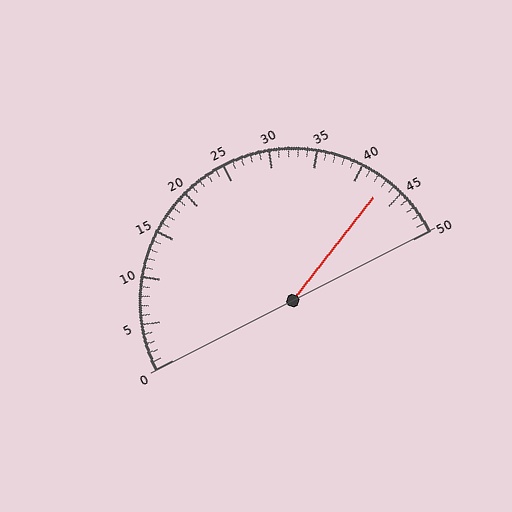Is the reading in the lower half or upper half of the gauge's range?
The reading is in the upper half of the range (0 to 50).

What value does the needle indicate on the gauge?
The needle indicates approximately 43.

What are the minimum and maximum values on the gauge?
The gauge ranges from 0 to 50.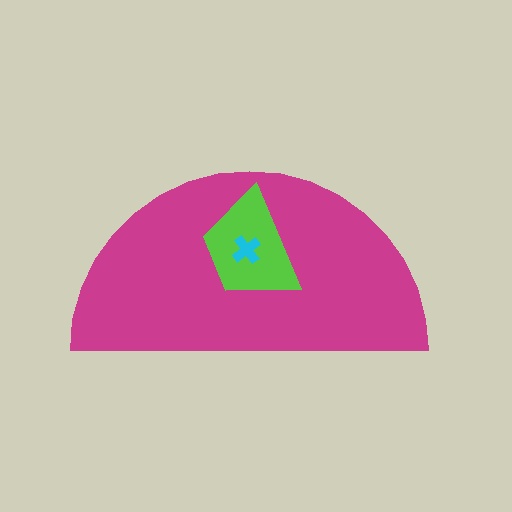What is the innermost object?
The cyan cross.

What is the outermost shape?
The magenta semicircle.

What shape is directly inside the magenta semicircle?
The lime trapezoid.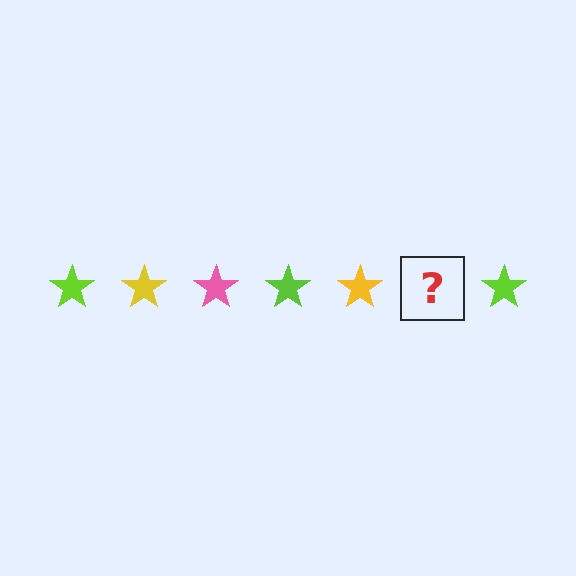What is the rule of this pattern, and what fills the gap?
The rule is that the pattern cycles through lime, yellow, pink stars. The gap should be filled with a pink star.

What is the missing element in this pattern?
The missing element is a pink star.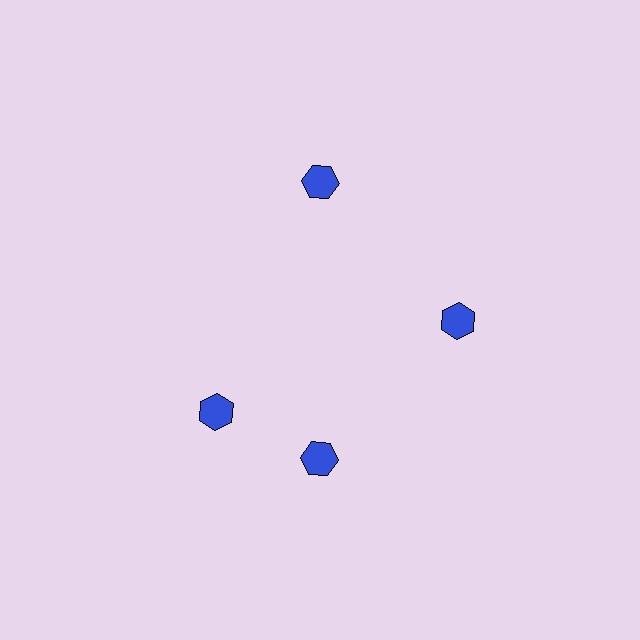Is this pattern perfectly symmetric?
No. The 4 blue hexagons are arranged in a ring, but one element near the 9 o'clock position is rotated out of alignment along the ring, breaking the 4-fold rotational symmetry.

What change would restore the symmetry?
The symmetry would be restored by rotating it back into even spacing with its neighbors so that all 4 hexagons sit at equal angles and equal distance from the center.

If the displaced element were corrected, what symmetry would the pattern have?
It would have 4-fold rotational symmetry — the pattern would map onto itself every 90 degrees.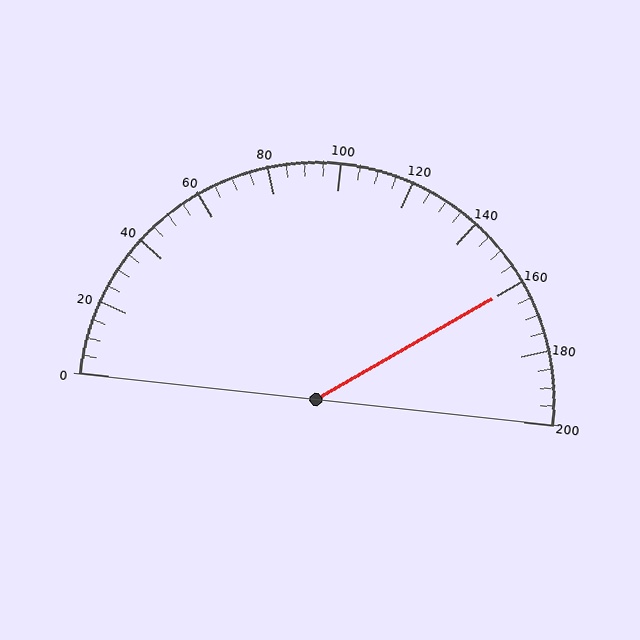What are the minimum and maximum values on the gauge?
The gauge ranges from 0 to 200.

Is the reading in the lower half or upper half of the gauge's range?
The reading is in the upper half of the range (0 to 200).